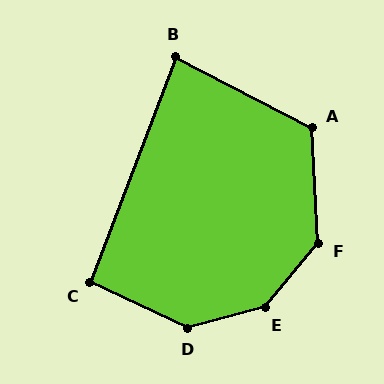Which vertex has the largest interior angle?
E, at approximately 145 degrees.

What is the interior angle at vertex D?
Approximately 140 degrees (obtuse).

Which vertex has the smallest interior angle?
B, at approximately 83 degrees.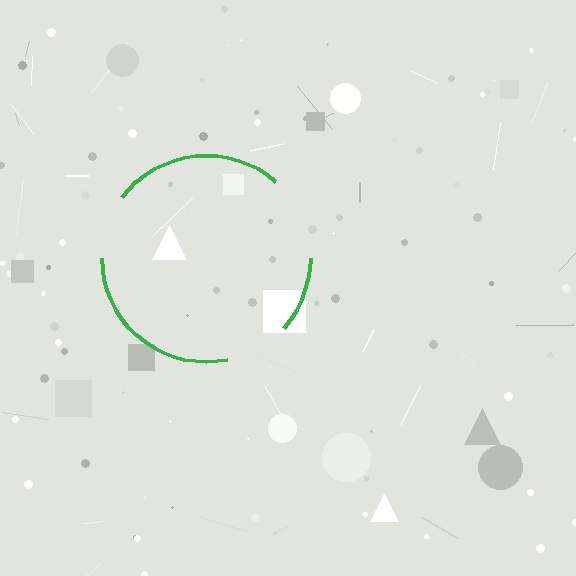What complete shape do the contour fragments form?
The contour fragments form a circle.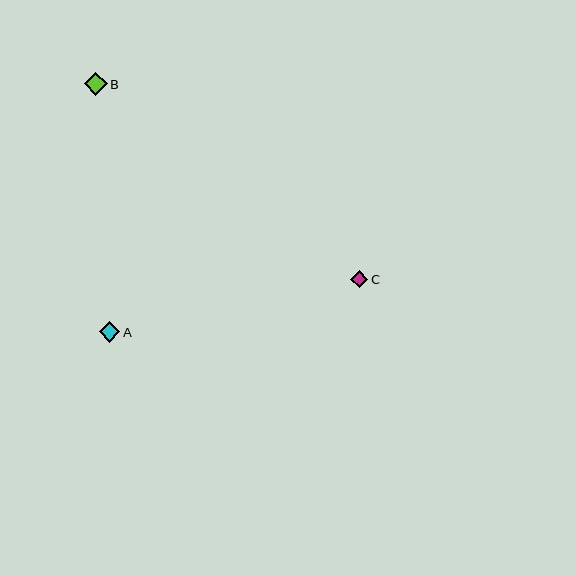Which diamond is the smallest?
Diamond C is the smallest with a size of approximately 17 pixels.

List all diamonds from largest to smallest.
From largest to smallest: B, A, C.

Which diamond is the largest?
Diamond B is the largest with a size of approximately 23 pixels.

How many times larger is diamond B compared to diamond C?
Diamond B is approximately 1.3 times the size of diamond C.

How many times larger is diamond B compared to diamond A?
Diamond B is approximately 1.1 times the size of diamond A.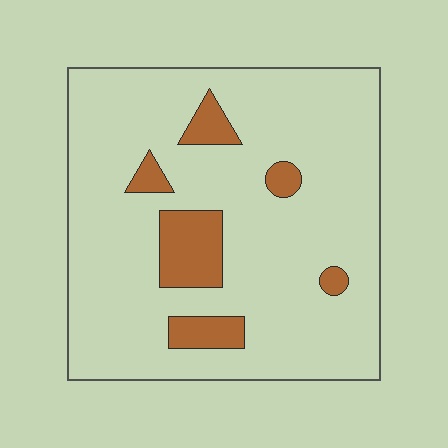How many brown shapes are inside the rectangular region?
6.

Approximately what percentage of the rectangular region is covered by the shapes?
Approximately 15%.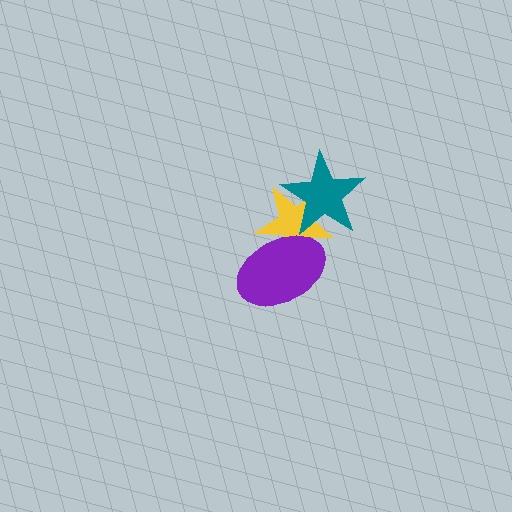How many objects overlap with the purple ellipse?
1 object overlaps with the purple ellipse.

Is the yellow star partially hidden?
Yes, it is partially covered by another shape.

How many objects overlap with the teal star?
1 object overlaps with the teal star.